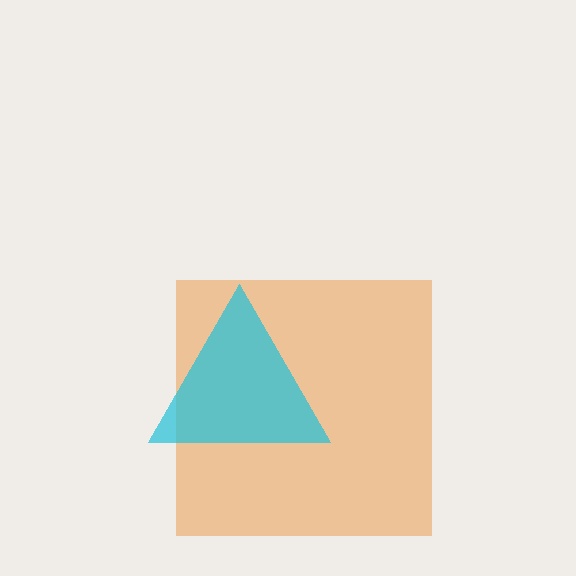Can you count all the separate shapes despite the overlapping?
Yes, there are 2 separate shapes.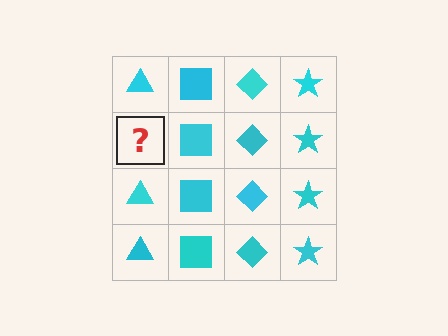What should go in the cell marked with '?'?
The missing cell should contain a cyan triangle.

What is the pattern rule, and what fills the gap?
The rule is that each column has a consistent shape. The gap should be filled with a cyan triangle.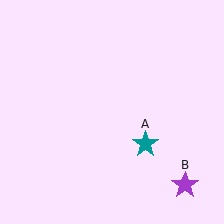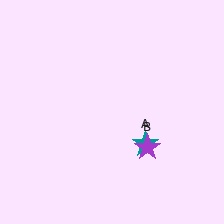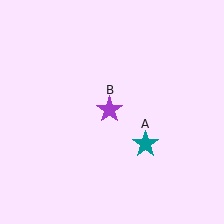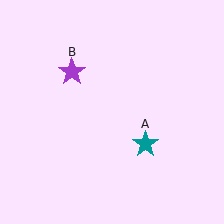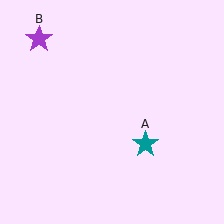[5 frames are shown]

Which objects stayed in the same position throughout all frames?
Teal star (object A) remained stationary.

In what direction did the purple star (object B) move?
The purple star (object B) moved up and to the left.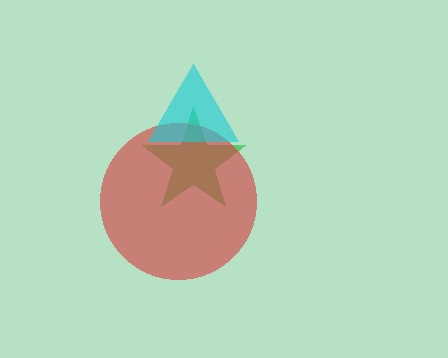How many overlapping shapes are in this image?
There are 3 overlapping shapes in the image.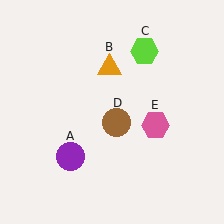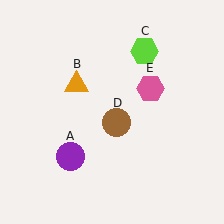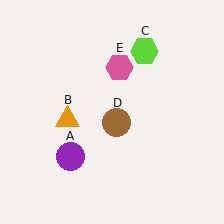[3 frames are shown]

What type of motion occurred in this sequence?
The orange triangle (object B), pink hexagon (object E) rotated counterclockwise around the center of the scene.